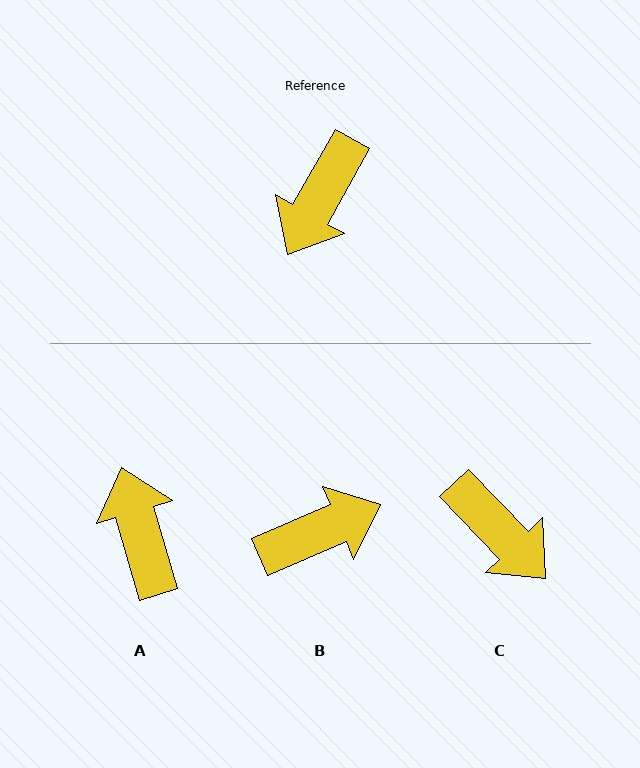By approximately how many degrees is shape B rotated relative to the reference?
Approximately 143 degrees counter-clockwise.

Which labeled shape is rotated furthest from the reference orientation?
B, about 143 degrees away.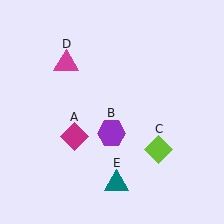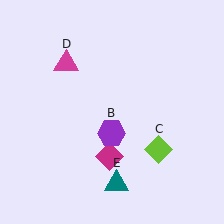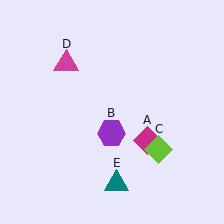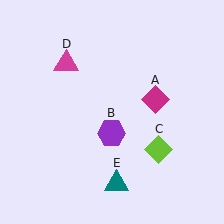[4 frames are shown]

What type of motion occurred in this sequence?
The magenta diamond (object A) rotated counterclockwise around the center of the scene.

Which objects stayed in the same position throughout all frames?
Purple hexagon (object B) and lime diamond (object C) and magenta triangle (object D) and teal triangle (object E) remained stationary.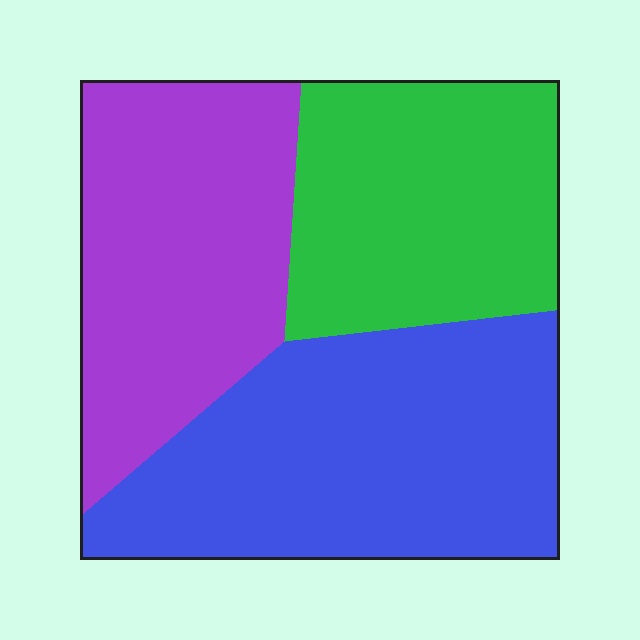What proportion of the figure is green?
Green takes up between a sixth and a third of the figure.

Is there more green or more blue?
Blue.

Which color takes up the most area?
Blue, at roughly 40%.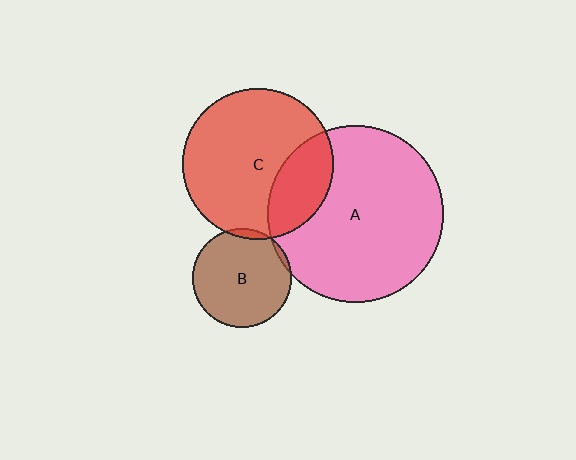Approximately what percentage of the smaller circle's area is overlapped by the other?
Approximately 5%.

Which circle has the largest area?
Circle A (pink).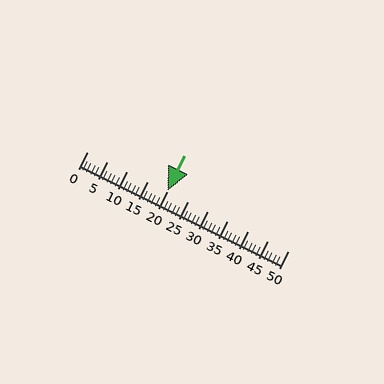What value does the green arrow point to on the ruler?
The green arrow points to approximately 20.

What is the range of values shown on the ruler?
The ruler shows values from 0 to 50.